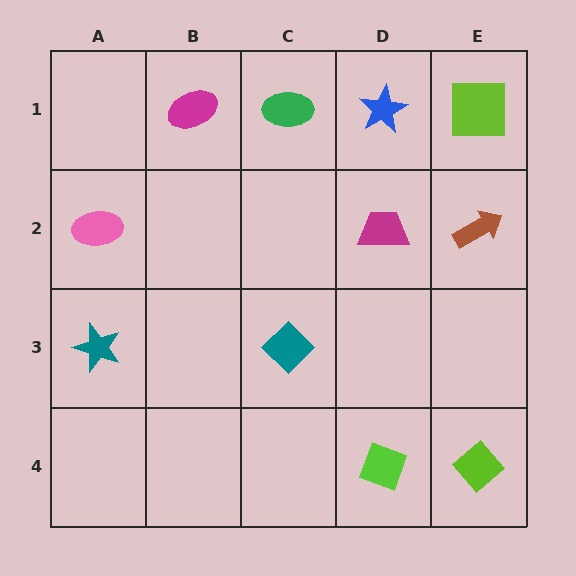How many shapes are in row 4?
2 shapes.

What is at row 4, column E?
A lime diamond.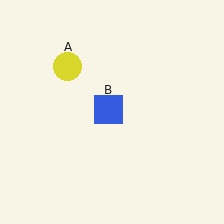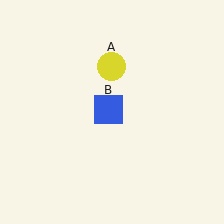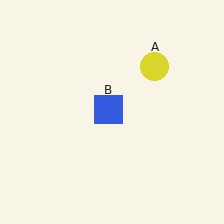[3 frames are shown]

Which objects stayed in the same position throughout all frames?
Blue square (object B) remained stationary.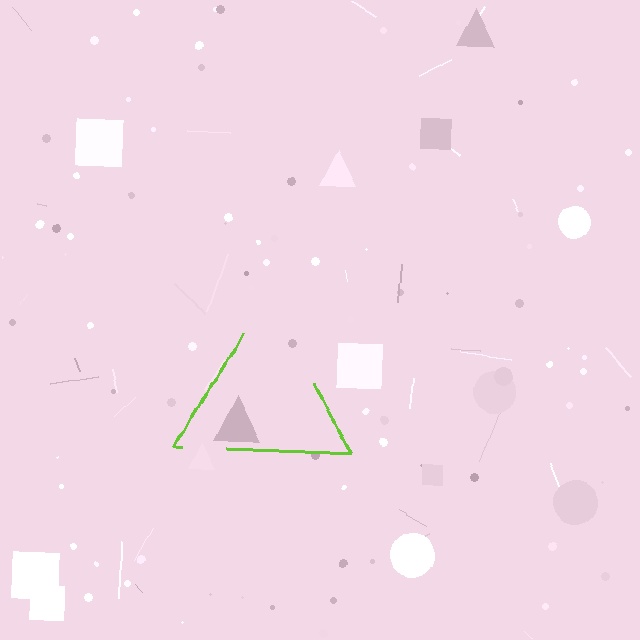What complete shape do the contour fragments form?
The contour fragments form a triangle.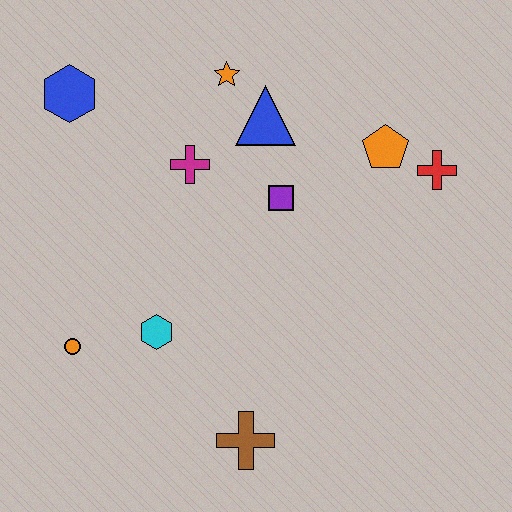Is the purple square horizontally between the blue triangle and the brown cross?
No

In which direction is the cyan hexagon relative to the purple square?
The cyan hexagon is below the purple square.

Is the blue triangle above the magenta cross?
Yes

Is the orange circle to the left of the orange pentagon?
Yes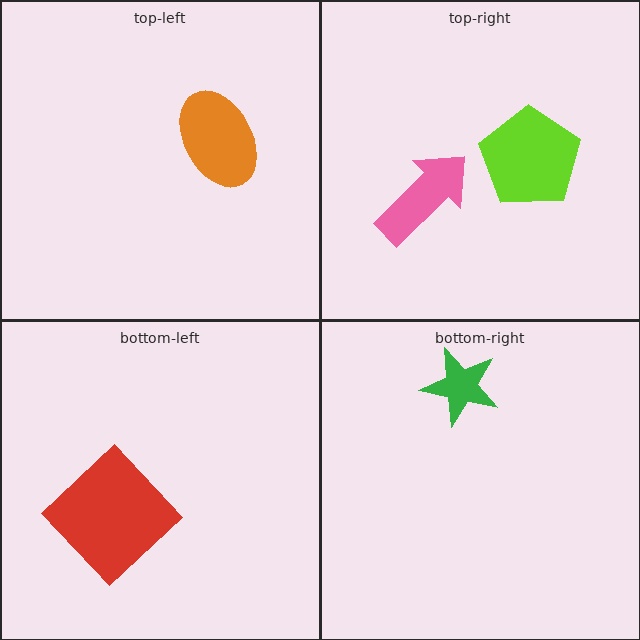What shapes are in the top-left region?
The orange ellipse.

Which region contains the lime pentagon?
The top-right region.